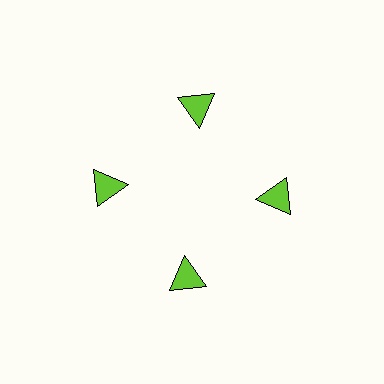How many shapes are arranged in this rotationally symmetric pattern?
There are 4 shapes, arranged in 4 groups of 1.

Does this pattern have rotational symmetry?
Yes, this pattern has 4-fold rotational symmetry. It looks the same after rotating 90 degrees around the center.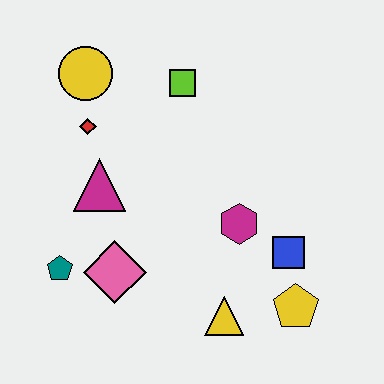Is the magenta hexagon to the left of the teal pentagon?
No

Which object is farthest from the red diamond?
The yellow pentagon is farthest from the red diamond.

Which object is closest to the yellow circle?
The red diamond is closest to the yellow circle.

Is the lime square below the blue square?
No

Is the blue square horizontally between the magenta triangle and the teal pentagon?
No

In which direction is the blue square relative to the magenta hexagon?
The blue square is to the right of the magenta hexagon.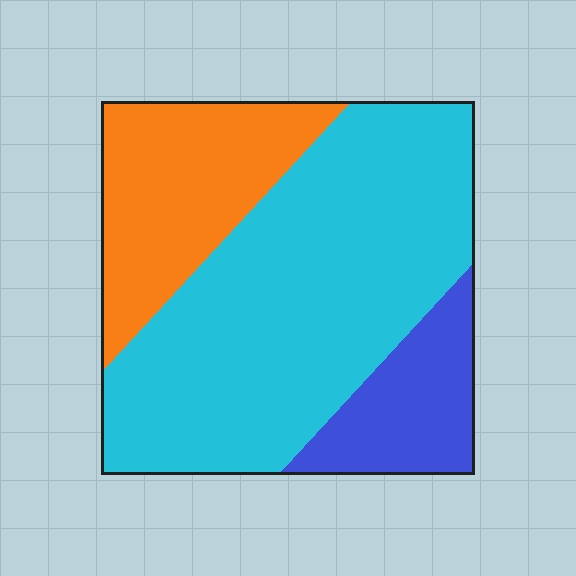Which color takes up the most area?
Cyan, at roughly 60%.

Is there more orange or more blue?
Orange.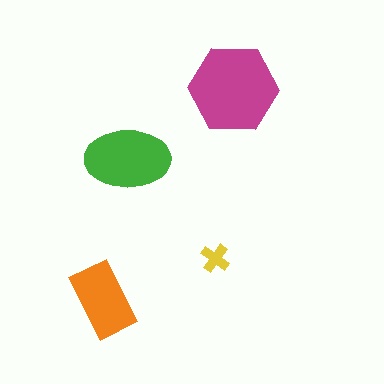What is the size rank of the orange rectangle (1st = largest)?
3rd.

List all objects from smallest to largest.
The yellow cross, the orange rectangle, the green ellipse, the magenta hexagon.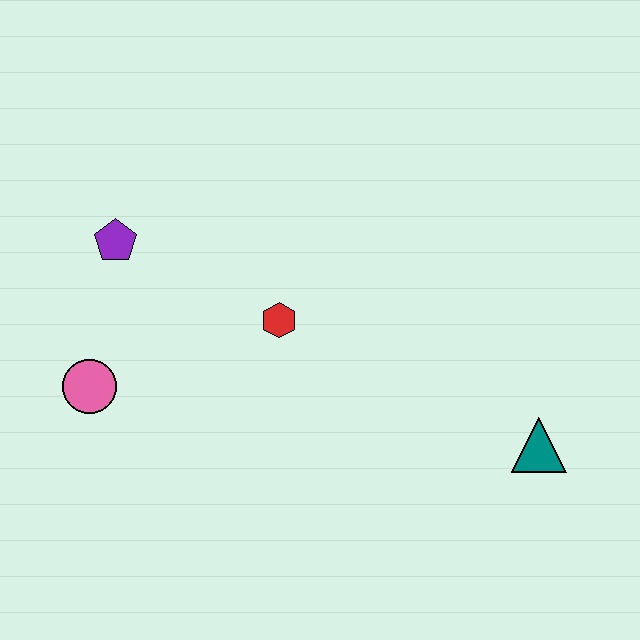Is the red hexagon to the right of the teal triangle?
No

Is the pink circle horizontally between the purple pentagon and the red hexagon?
No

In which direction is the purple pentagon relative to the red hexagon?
The purple pentagon is to the left of the red hexagon.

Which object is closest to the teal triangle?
The red hexagon is closest to the teal triangle.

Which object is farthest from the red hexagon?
The teal triangle is farthest from the red hexagon.